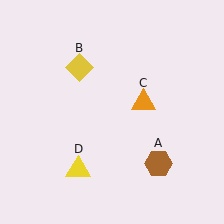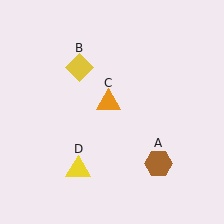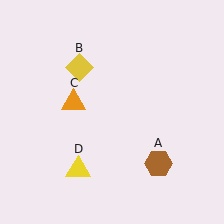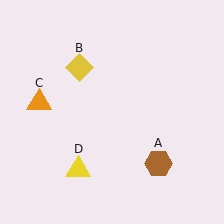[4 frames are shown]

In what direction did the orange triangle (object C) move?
The orange triangle (object C) moved left.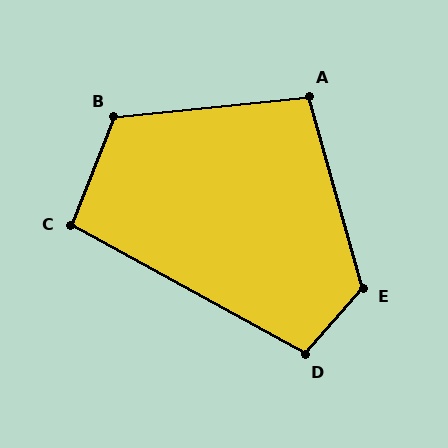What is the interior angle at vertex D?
Approximately 103 degrees (obtuse).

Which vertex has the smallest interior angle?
C, at approximately 97 degrees.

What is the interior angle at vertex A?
Approximately 100 degrees (obtuse).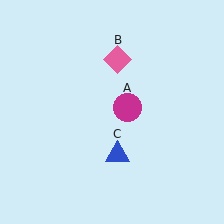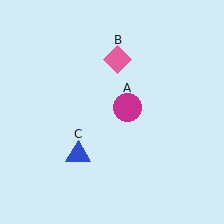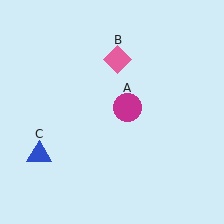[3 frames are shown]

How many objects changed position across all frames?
1 object changed position: blue triangle (object C).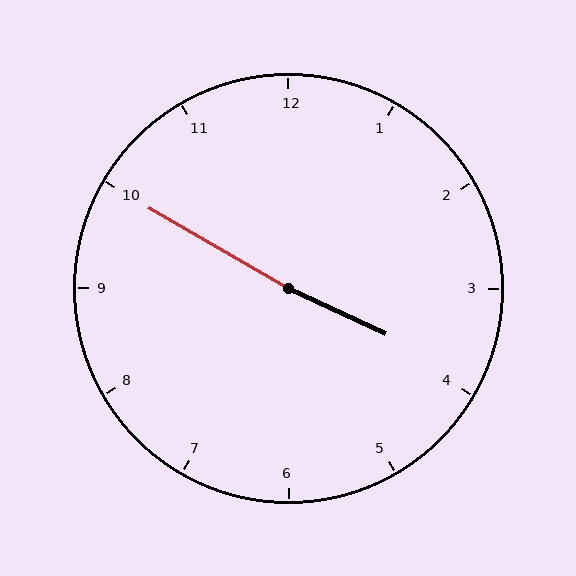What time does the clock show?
3:50.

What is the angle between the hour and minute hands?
Approximately 175 degrees.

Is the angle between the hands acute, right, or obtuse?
It is obtuse.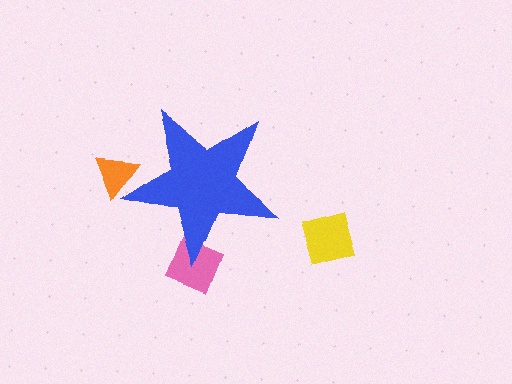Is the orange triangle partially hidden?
Yes, the orange triangle is partially hidden behind the blue star.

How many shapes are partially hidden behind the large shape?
2 shapes are partially hidden.